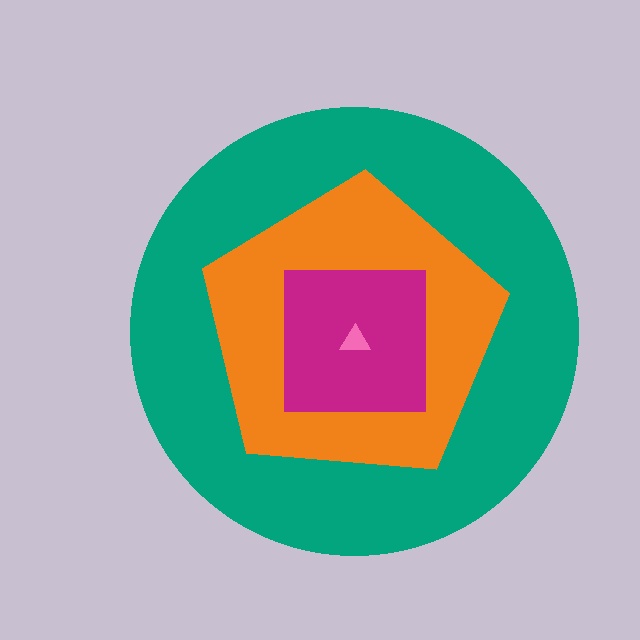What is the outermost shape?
The teal circle.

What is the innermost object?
The pink triangle.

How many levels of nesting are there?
4.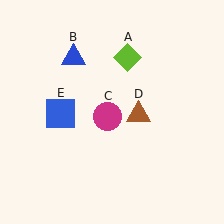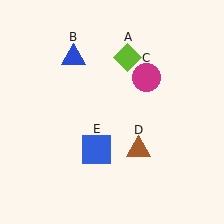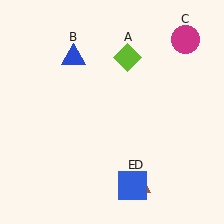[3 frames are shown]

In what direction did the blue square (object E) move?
The blue square (object E) moved down and to the right.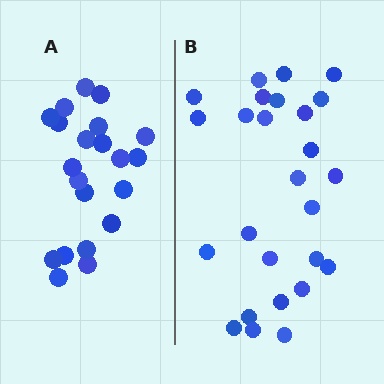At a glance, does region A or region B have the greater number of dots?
Region B (the right region) has more dots.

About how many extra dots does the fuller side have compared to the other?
Region B has about 5 more dots than region A.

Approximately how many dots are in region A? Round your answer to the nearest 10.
About 20 dots. (The exact count is 21, which rounds to 20.)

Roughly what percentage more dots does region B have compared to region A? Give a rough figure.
About 25% more.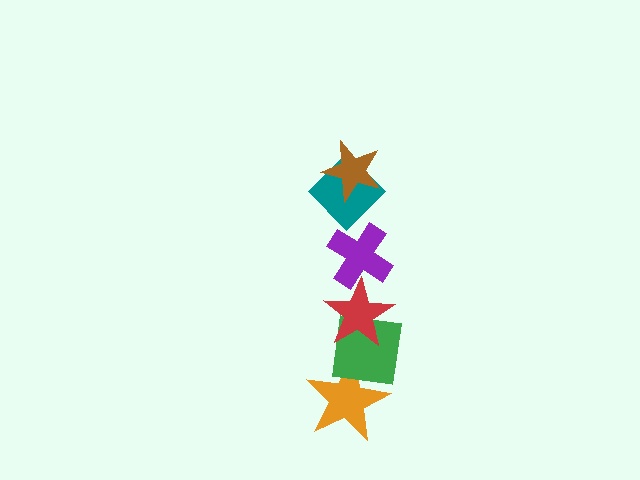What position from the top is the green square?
The green square is 5th from the top.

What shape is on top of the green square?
The red star is on top of the green square.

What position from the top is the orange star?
The orange star is 6th from the top.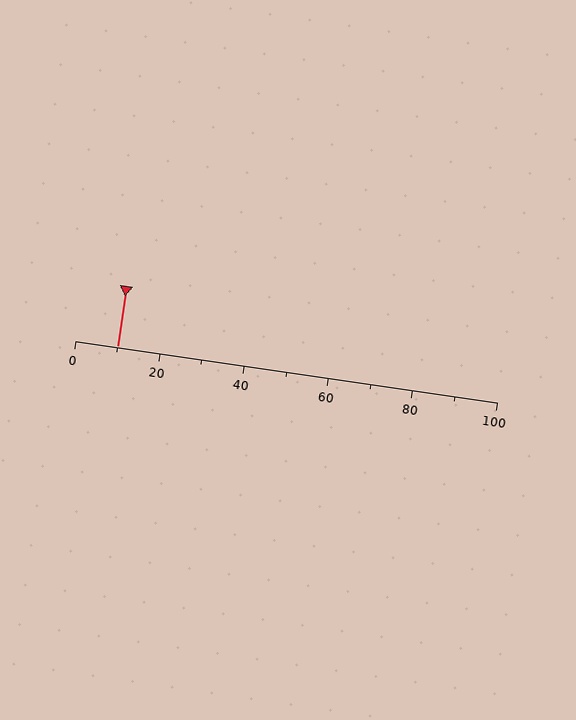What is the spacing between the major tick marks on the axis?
The major ticks are spaced 20 apart.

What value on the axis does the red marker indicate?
The marker indicates approximately 10.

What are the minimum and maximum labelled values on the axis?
The axis runs from 0 to 100.